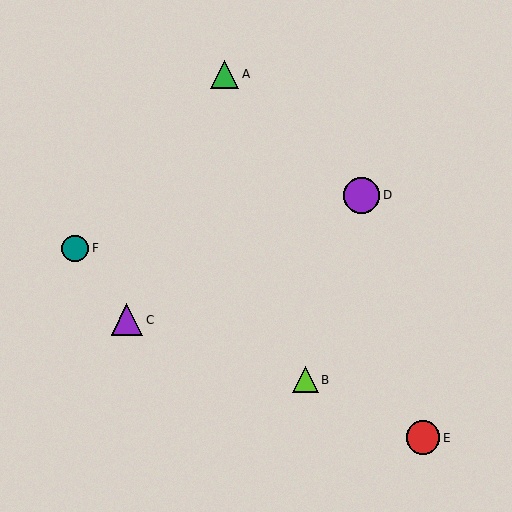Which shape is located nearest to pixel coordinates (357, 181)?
The purple circle (labeled D) at (362, 195) is nearest to that location.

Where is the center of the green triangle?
The center of the green triangle is at (225, 74).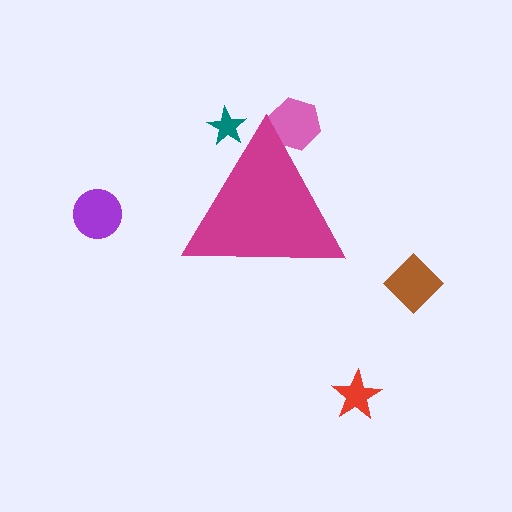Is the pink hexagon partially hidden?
Yes, the pink hexagon is partially hidden behind the magenta triangle.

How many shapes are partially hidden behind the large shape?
2 shapes are partially hidden.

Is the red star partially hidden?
No, the red star is fully visible.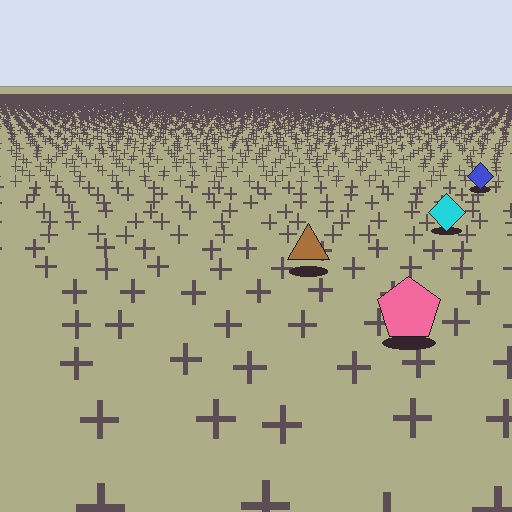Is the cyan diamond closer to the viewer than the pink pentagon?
No. The pink pentagon is closer — you can tell from the texture gradient: the ground texture is coarser near it.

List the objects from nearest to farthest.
From nearest to farthest: the pink pentagon, the brown triangle, the cyan diamond, the blue diamond.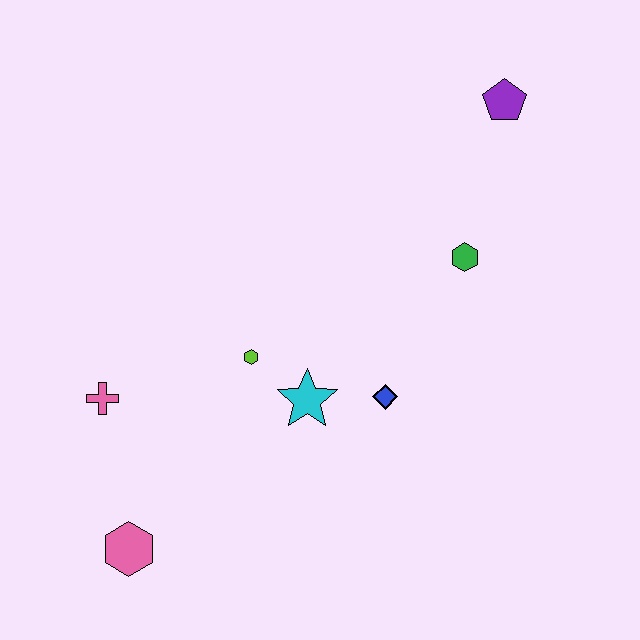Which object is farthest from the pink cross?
The purple pentagon is farthest from the pink cross.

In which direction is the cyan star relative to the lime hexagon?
The cyan star is to the right of the lime hexagon.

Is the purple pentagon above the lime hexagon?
Yes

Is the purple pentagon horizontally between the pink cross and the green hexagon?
No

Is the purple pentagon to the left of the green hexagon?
No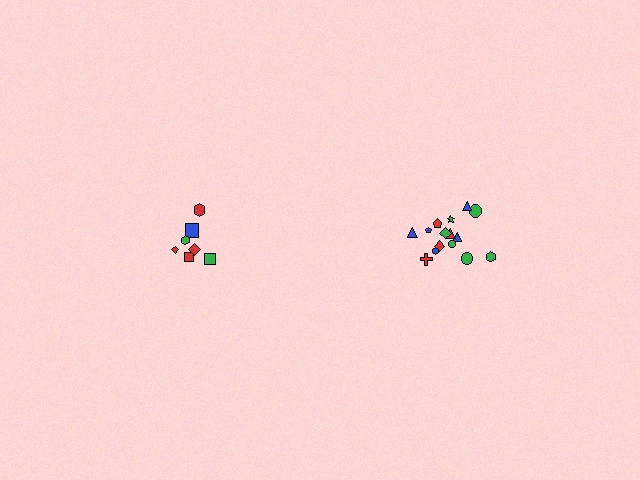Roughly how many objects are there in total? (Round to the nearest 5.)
Roughly 20 objects in total.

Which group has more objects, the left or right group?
The right group.